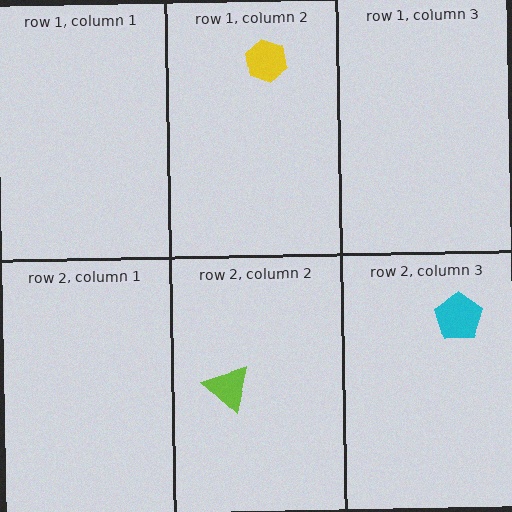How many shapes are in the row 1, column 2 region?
1.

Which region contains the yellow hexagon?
The row 1, column 2 region.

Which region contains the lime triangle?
The row 2, column 2 region.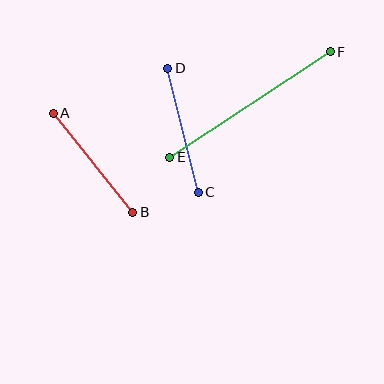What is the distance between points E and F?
The distance is approximately 192 pixels.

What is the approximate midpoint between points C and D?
The midpoint is at approximately (183, 130) pixels.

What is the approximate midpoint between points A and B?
The midpoint is at approximately (93, 163) pixels.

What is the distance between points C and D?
The distance is approximately 127 pixels.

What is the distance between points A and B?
The distance is approximately 127 pixels.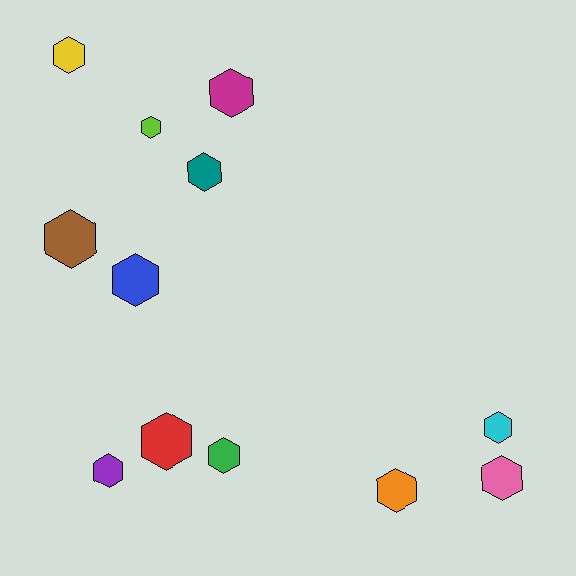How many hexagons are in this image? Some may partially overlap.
There are 12 hexagons.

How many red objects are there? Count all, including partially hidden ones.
There is 1 red object.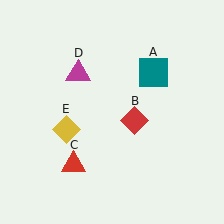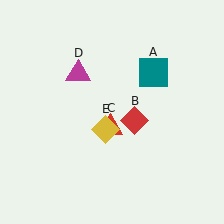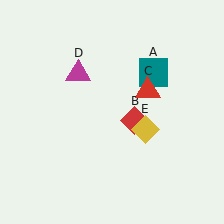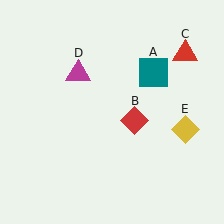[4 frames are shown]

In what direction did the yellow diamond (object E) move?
The yellow diamond (object E) moved right.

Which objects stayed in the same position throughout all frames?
Teal square (object A) and red diamond (object B) and magenta triangle (object D) remained stationary.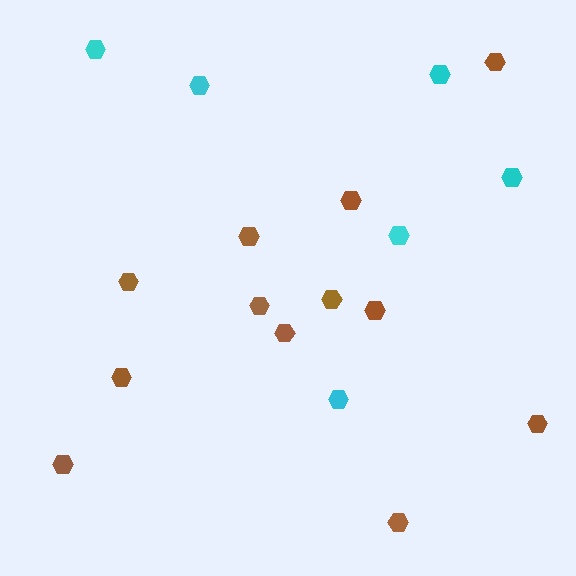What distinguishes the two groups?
There are 2 groups: one group of cyan hexagons (6) and one group of brown hexagons (12).